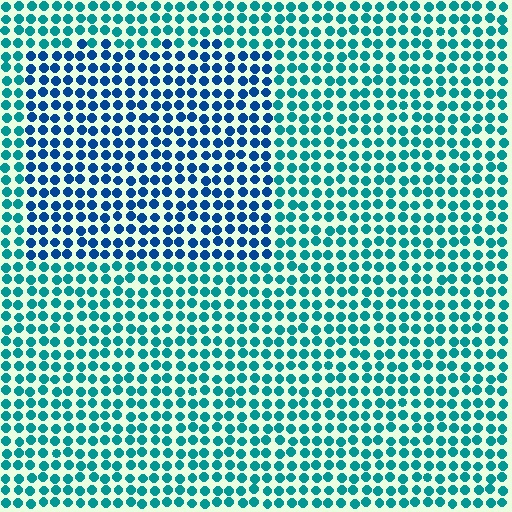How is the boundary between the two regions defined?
The boundary is defined purely by a slight shift in hue (about 35 degrees). Spacing, size, and orientation are identical on both sides.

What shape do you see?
I see a rectangle.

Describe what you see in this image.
The image is filled with small teal elements in a uniform arrangement. A rectangle-shaped region is visible where the elements are tinted to a slightly different hue, forming a subtle color boundary.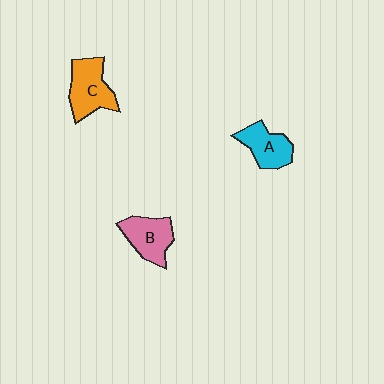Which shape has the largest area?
Shape C (orange).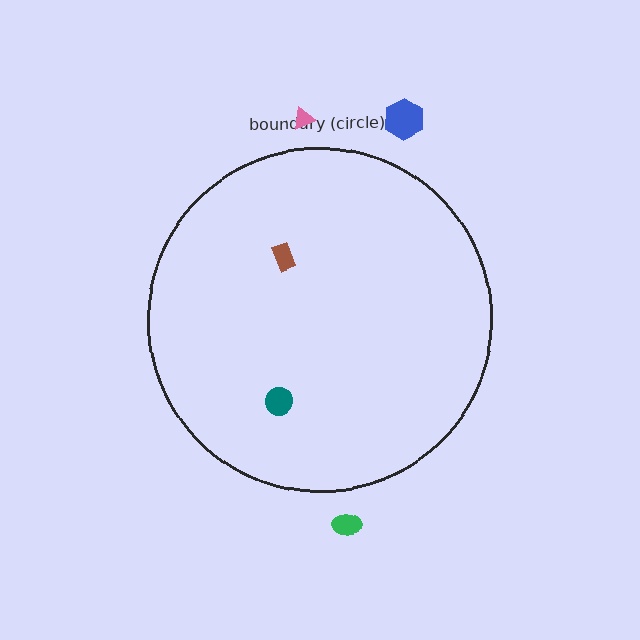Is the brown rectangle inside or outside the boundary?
Inside.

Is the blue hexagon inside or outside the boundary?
Outside.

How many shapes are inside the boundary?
2 inside, 3 outside.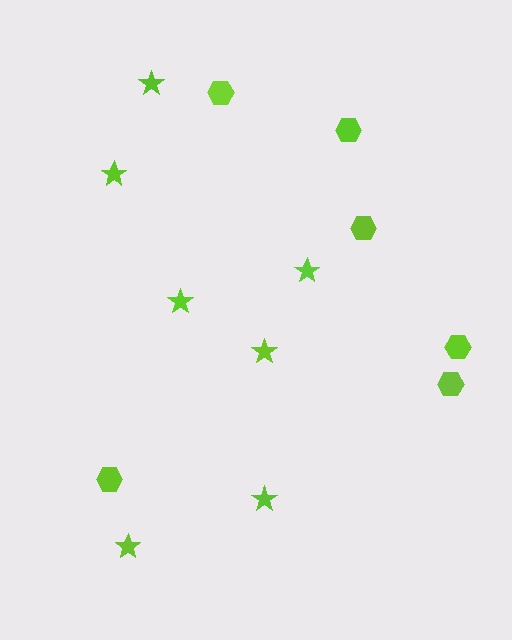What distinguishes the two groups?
There are 2 groups: one group of hexagons (6) and one group of stars (7).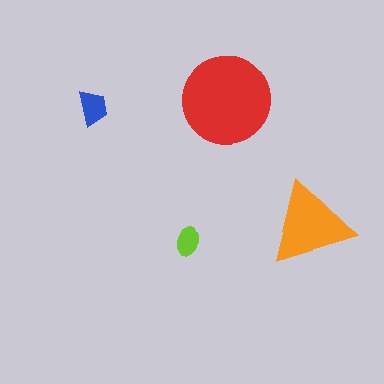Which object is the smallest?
The lime ellipse.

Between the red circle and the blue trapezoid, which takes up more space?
The red circle.